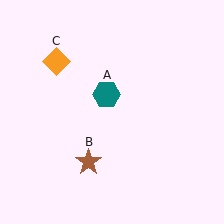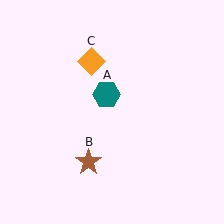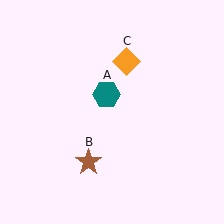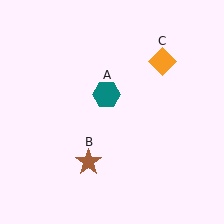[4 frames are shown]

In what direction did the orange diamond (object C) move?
The orange diamond (object C) moved right.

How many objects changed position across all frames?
1 object changed position: orange diamond (object C).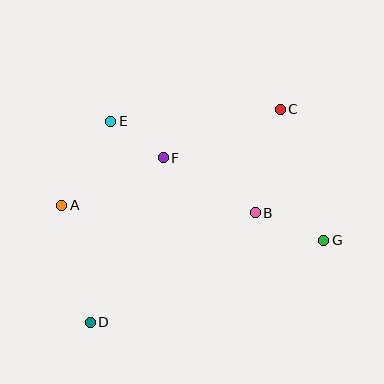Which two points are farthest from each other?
Points C and D are farthest from each other.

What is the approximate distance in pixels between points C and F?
The distance between C and F is approximately 127 pixels.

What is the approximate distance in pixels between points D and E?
The distance between D and E is approximately 202 pixels.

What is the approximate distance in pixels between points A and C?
The distance between A and C is approximately 239 pixels.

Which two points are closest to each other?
Points E and F are closest to each other.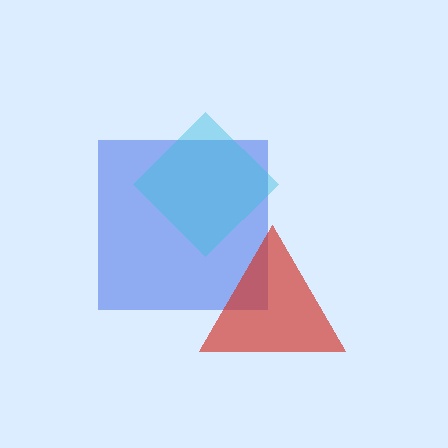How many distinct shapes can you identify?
There are 3 distinct shapes: a blue square, a red triangle, a cyan diamond.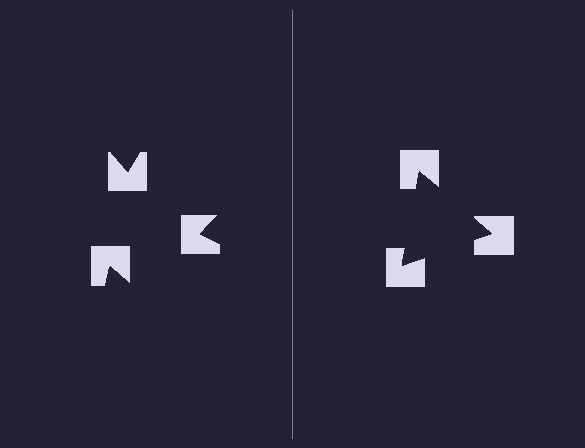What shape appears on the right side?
An illusory triangle.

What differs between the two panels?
The notched squares are positioned identically on both sides; only the wedge orientations differ. On the right they align to a triangle; on the left they are misaligned.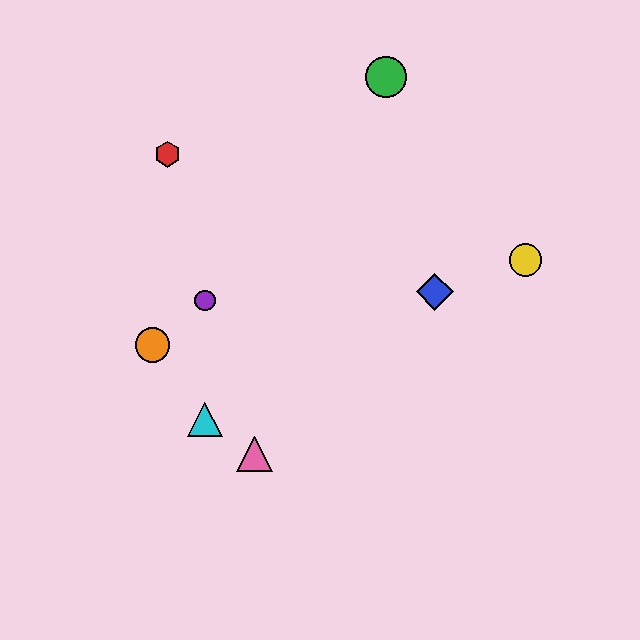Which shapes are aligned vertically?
The purple circle, the cyan triangle are aligned vertically.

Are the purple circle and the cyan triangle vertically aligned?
Yes, both are at x≈205.